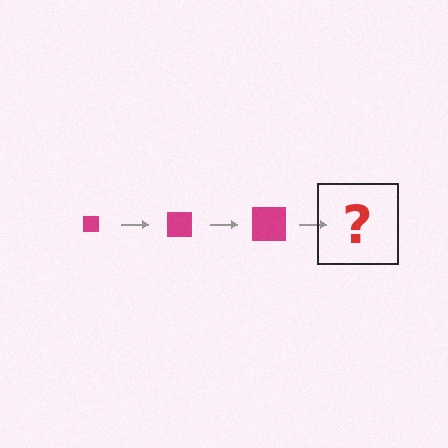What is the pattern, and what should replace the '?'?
The pattern is that the square gets progressively larger each step. The '?' should be a magenta square, larger than the previous one.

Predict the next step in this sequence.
The next step is a magenta square, larger than the previous one.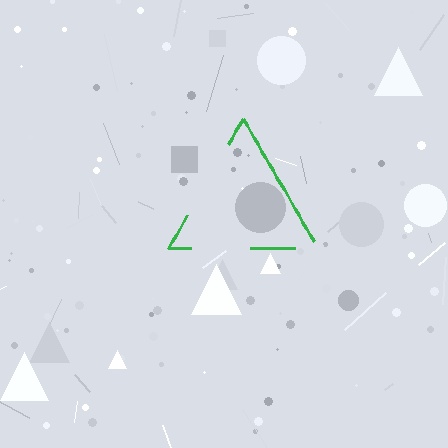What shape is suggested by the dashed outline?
The dashed outline suggests a triangle.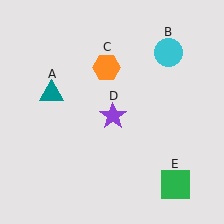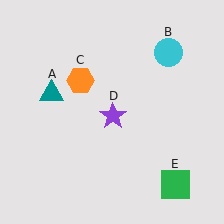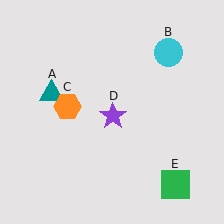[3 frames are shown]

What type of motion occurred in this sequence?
The orange hexagon (object C) rotated counterclockwise around the center of the scene.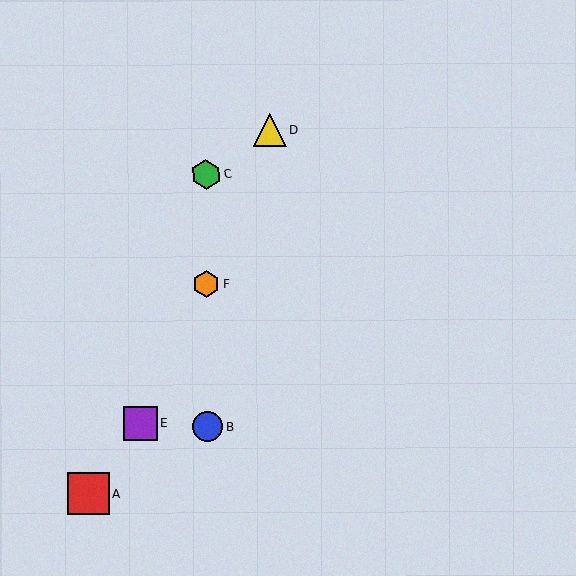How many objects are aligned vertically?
3 objects (B, C, F) are aligned vertically.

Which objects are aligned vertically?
Objects B, C, F are aligned vertically.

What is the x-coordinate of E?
Object E is at x≈140.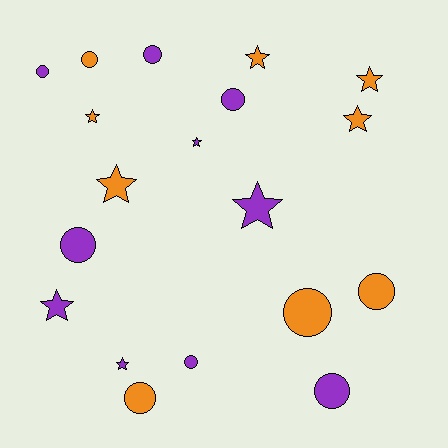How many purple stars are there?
There are 4 purple stars.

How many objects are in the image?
There are 19 objects.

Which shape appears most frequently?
Circle, with 10 objects.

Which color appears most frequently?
Purple, with 10 objects.